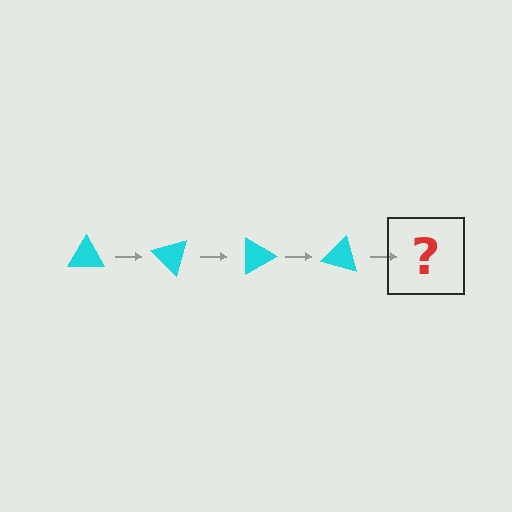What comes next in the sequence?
The next element should be a cyan triangle rotated 180 degrees.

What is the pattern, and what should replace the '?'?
The pattern is that the triangle rotates 45 degrees each step. The '?' should be a cyan triangle rotated 180 degrees.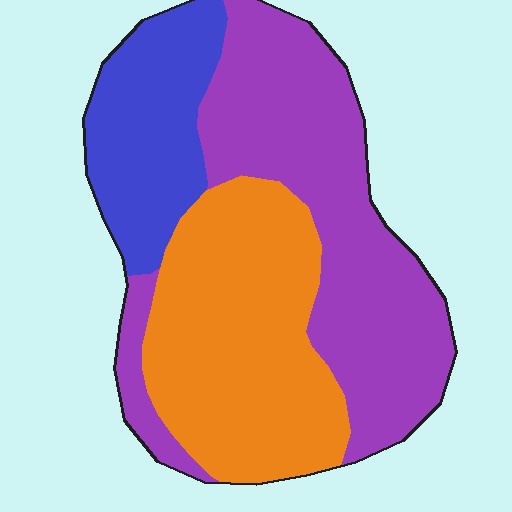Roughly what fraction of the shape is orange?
Orange covers around 35% of the shape.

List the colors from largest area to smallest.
From largest to smallest: purple, orange, blue.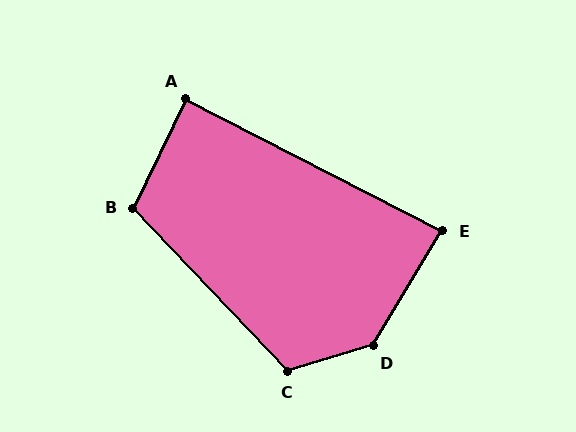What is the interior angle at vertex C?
Approximately 117 degrees (obtuse).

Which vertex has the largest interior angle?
D, at approximately 138 degrees.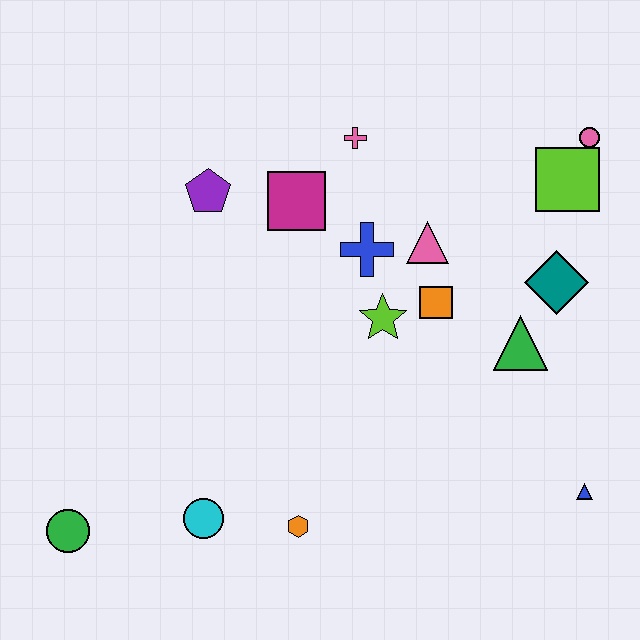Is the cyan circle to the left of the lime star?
Yes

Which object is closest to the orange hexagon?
The cyan circle is closest to the orange hexagon.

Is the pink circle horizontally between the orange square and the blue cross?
No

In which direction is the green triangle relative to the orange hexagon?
The green triangle is to the right of the orange hexagon.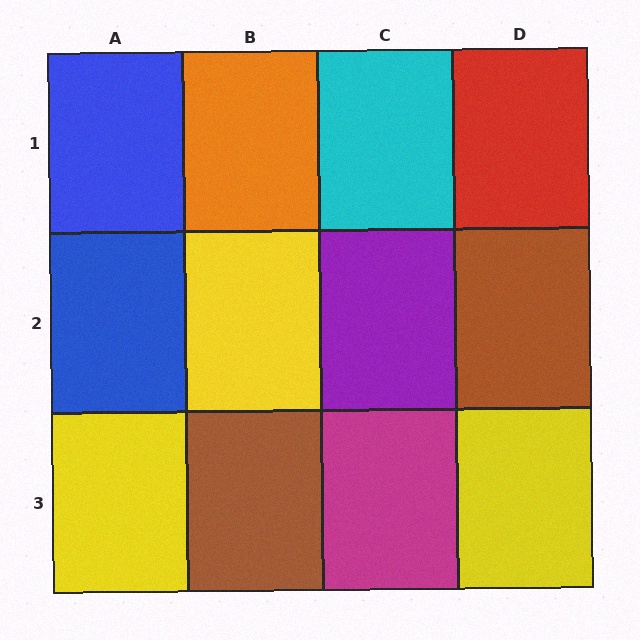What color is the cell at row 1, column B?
Orange.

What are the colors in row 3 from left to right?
Yellow, brown, magenta, yellow.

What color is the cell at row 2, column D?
Brown.